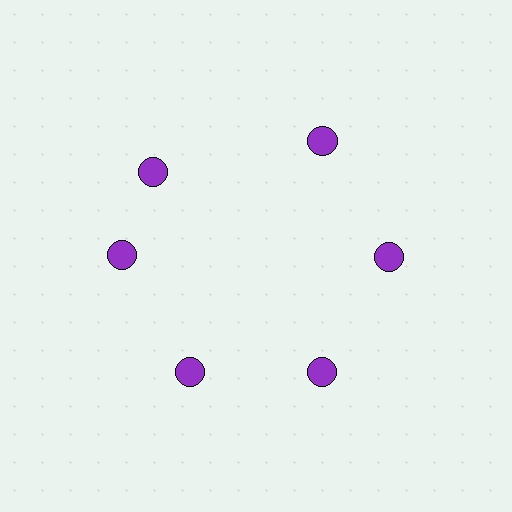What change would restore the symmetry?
The symmetry would be restored by rotating it back into even spacing with its neighbors so that all 6 circles sit at equal angles and equal distance from the center.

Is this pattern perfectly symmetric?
No. The 6 purple circles are arranged in a ring, but one element near the 11 o'clock position is rotated out of alignment along the ring, breaking the 6-fold rotational symmetry.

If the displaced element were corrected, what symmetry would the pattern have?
It would have 6-fold rotational symmetry — the pattern would map onto itself every 60 degrees.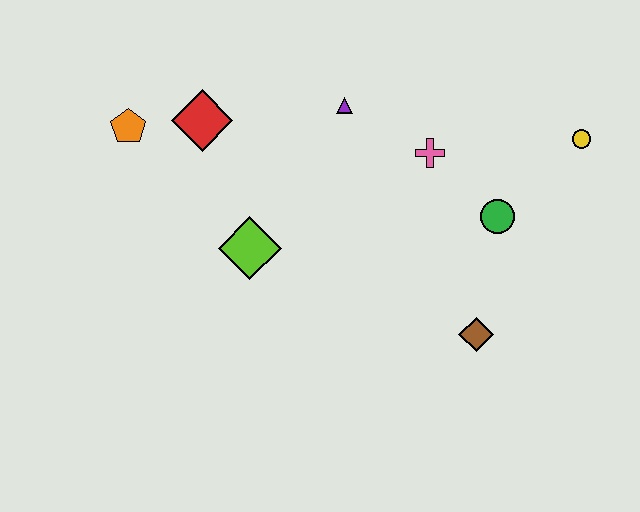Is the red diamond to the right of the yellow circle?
No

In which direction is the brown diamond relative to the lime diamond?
The brown diamond is to the right of the lime diamond.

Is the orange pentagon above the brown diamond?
Yes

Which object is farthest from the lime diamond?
The yellow circle is farthest from the lime diamond.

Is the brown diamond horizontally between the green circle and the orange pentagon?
Yes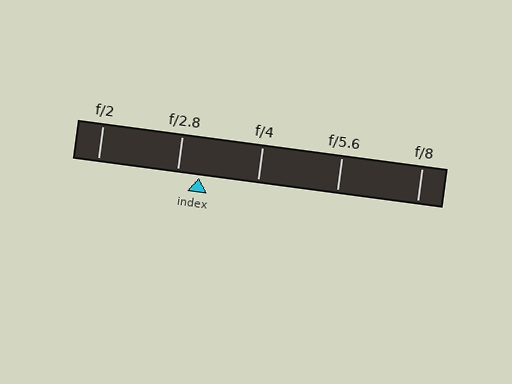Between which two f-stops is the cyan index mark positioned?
The index mark is between f/2.8 and f/4.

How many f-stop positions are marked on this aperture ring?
There are 5 f-stop positions marked.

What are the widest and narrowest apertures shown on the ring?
The widest aperture shown is f/2 and the narrowest is f/8.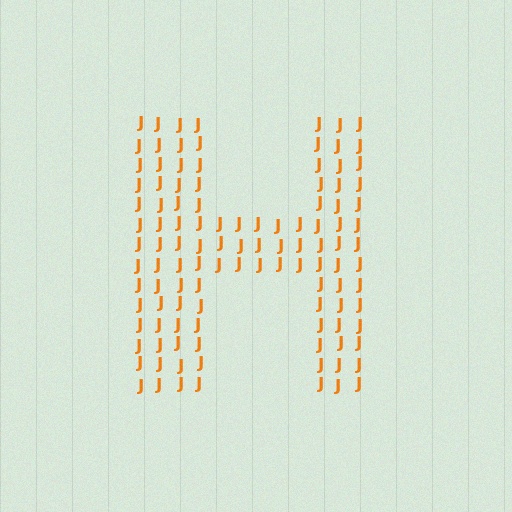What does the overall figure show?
The overall figure shows the letter H.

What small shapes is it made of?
It is made of small letter J's.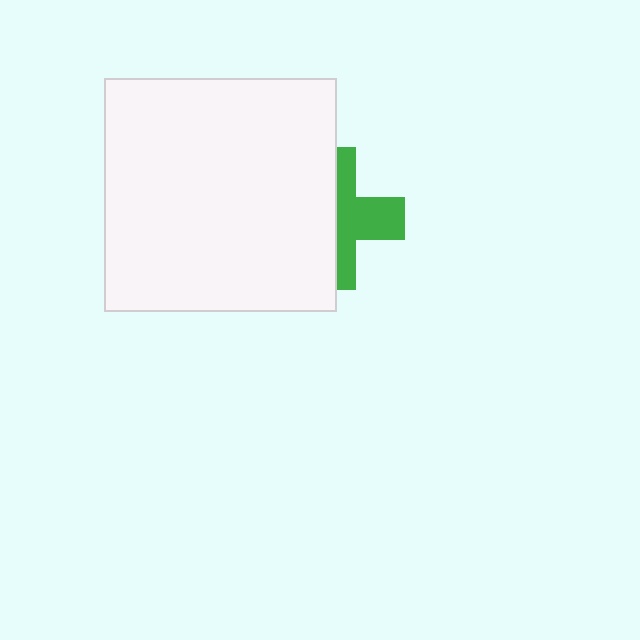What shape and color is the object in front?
The object in front is a white square.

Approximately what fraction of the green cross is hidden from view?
Roughly 55% of the green cross is hidden behind the white square.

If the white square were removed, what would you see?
You would see the complete green cross.